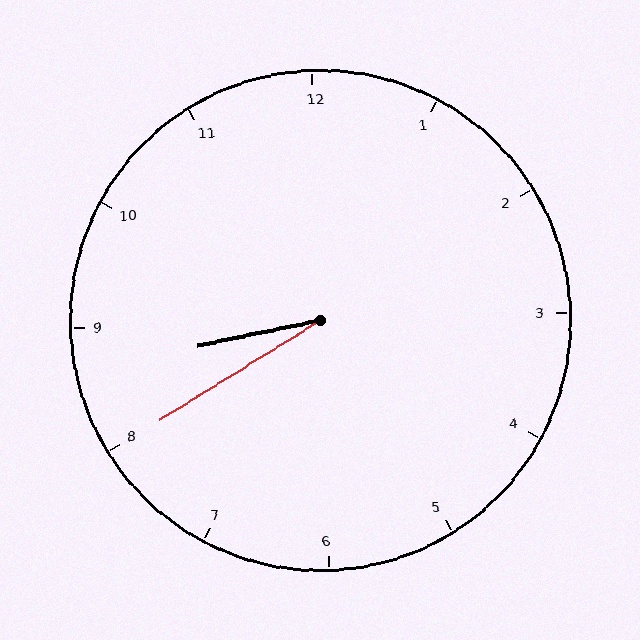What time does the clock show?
8:40.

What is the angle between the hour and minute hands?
Approximately 20 degrees.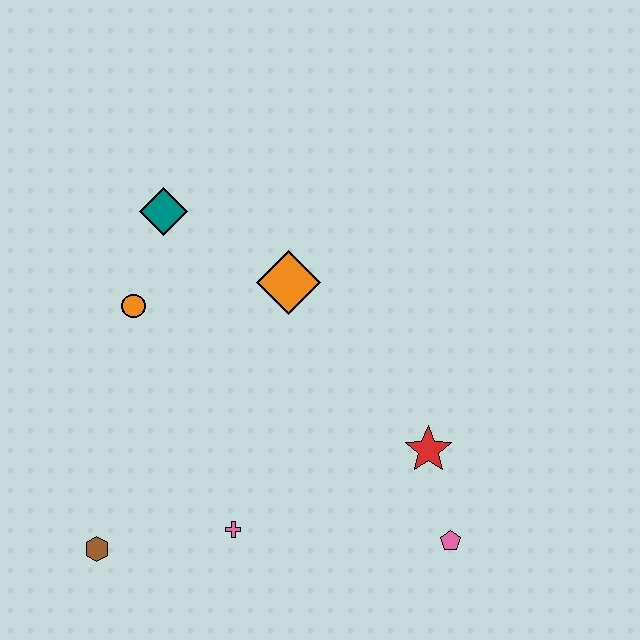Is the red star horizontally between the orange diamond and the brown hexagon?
No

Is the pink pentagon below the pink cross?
Yes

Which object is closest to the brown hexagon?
The pink cross is closest to the brown hexagon.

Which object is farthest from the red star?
The teal diamond is farthest from the red star.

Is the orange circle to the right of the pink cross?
No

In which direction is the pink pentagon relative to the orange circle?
The pink pentagon is to the right of the orange circle.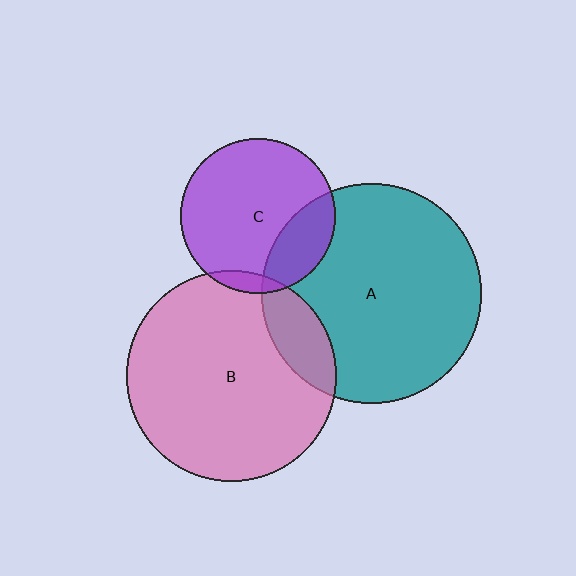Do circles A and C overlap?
Yes.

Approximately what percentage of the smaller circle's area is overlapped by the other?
Approximately 25%.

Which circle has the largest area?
Circle A (teal).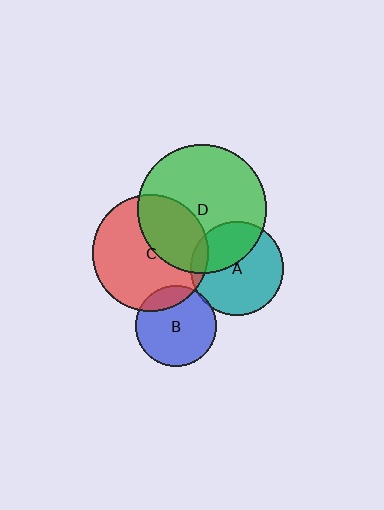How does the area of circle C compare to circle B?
Approximately 2.1 times.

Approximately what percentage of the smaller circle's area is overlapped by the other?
Approximately 5%.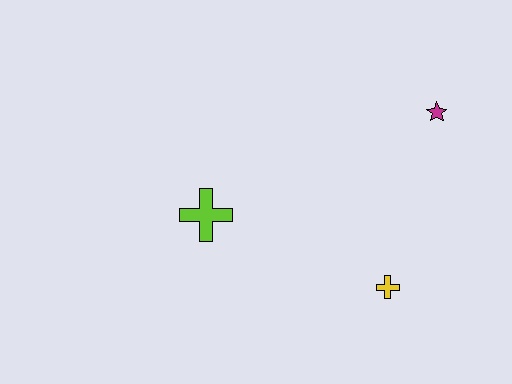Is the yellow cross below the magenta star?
Yes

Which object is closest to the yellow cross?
The magenta star is closest to the yellow cross.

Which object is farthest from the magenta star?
The lime cross is farthest from the magenta star.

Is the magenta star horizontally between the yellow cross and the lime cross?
No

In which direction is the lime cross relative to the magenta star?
The lime cross is to the left of the magenta star.